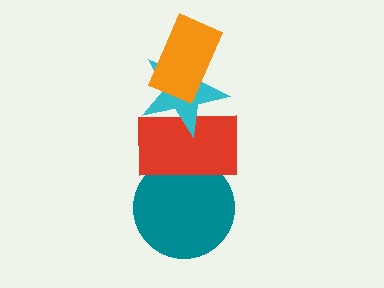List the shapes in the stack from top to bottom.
From top to bottom: the orange rectangle, the cyan star, the red rectangle, the teal circle.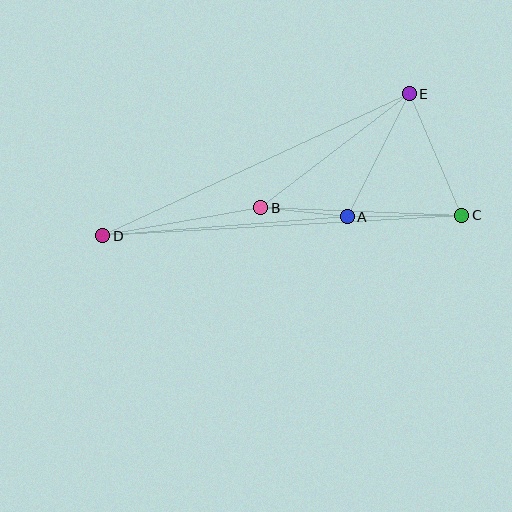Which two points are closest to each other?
Points A and B are closest to each other.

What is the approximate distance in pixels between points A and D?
The distance between A and D is approximately 246 pixels.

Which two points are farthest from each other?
Points C and D are farthest from each other.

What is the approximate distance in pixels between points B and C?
The distance between B and C is approximately 201 pixels.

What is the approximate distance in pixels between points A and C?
The distance between A and C is approximately 115 pixels.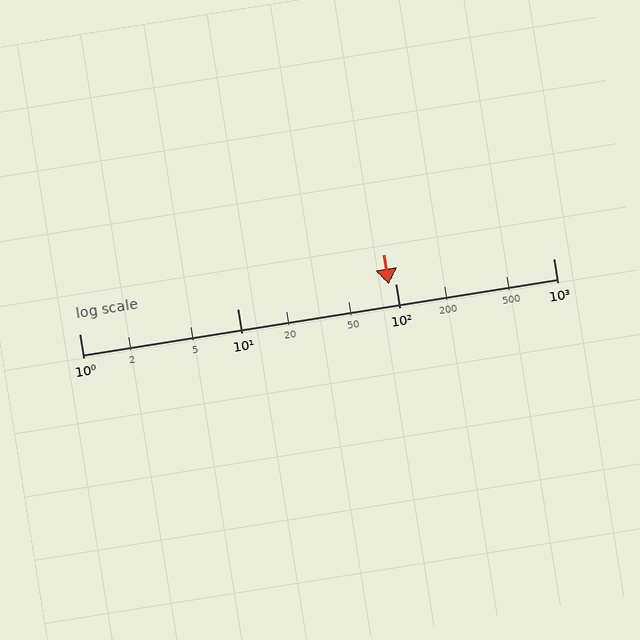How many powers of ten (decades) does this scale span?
The scale spans 3 decades, from 1 to 1000.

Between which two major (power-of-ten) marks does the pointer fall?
The pointer is between 10 and 100.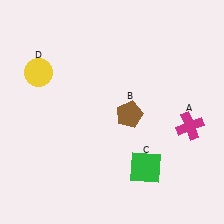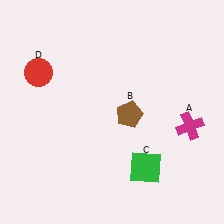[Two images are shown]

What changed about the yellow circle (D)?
In Image 1, D is yellow. In Image 2, it changed to red.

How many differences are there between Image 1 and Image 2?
There is 1 difference between the two images.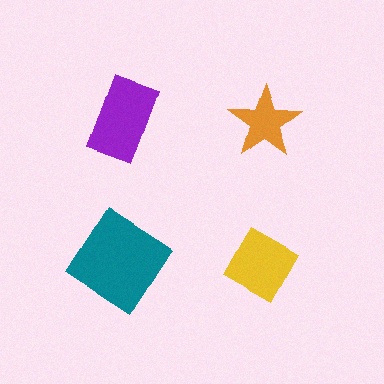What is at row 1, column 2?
An orange star.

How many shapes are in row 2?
2 shapes.